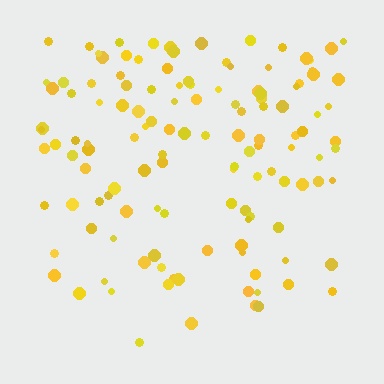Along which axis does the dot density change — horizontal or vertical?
Vertical.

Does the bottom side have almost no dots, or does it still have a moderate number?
Still a moderate number, just noticeably fewer than the top.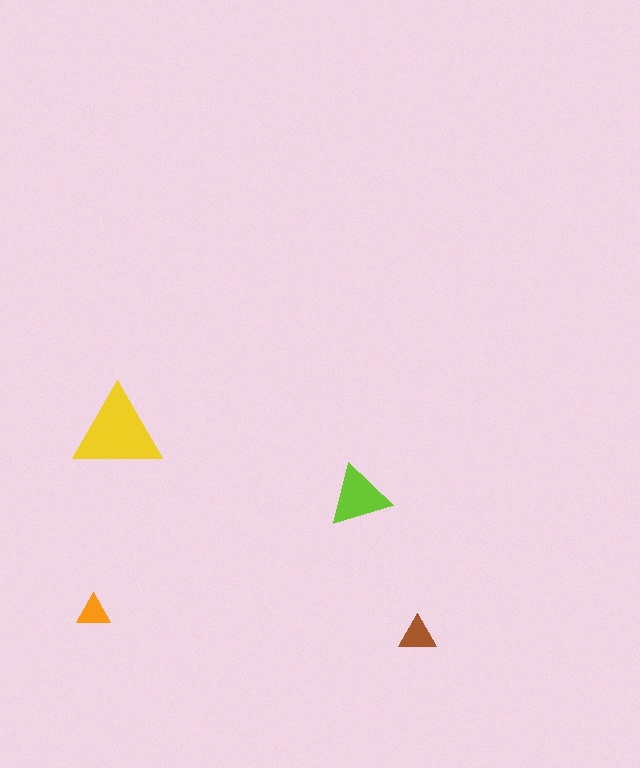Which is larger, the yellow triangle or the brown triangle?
The yellow one.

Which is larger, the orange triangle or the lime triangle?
The lime one.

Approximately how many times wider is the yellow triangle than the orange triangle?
About 2.5 times wider.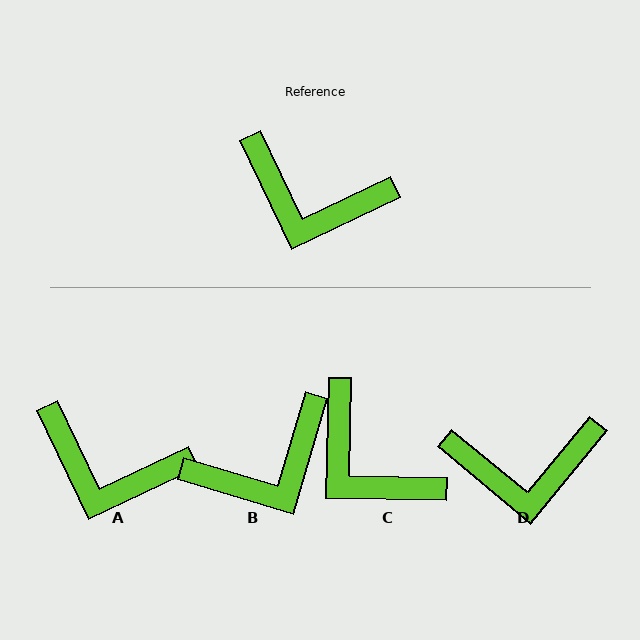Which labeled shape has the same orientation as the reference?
A.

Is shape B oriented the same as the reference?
No, it is off by about 48 degrees.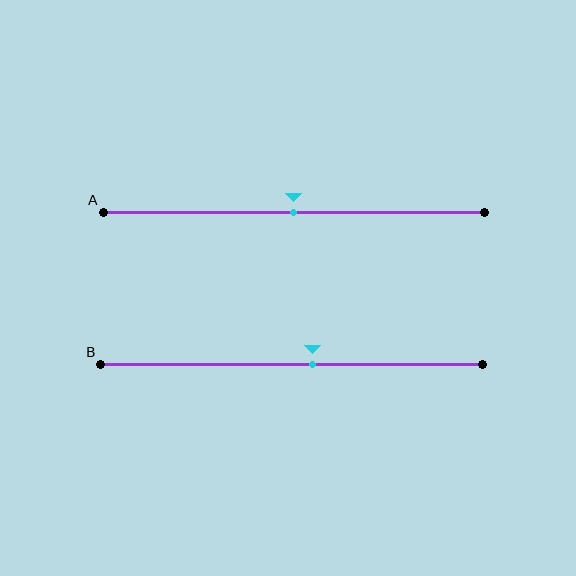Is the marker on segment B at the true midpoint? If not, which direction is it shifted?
No, the marker on segment B is shifted to the right by about 5% of the segment length.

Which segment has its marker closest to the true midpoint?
Segment A has its marker closest to the true midpoint.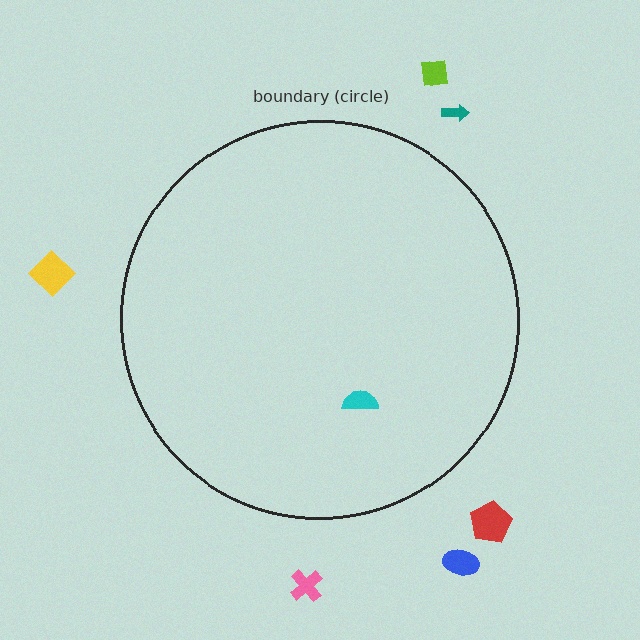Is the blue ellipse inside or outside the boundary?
Outside.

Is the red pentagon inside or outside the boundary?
Outside.